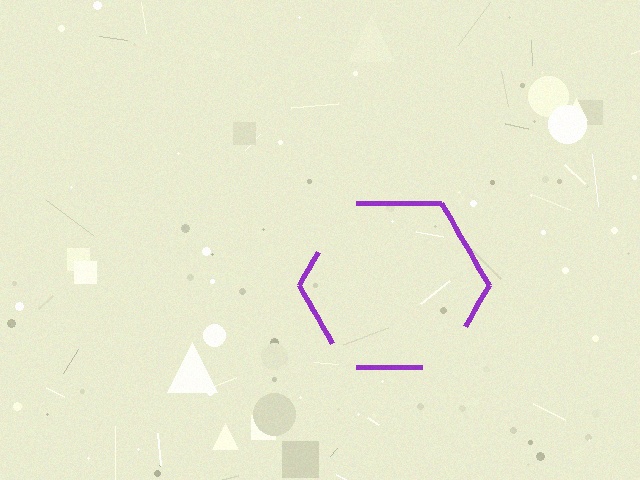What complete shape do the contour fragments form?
The contour fragments form a hexagon.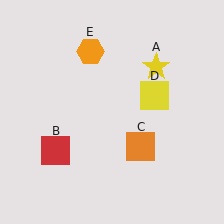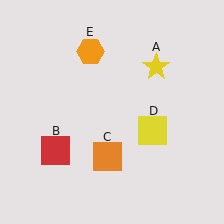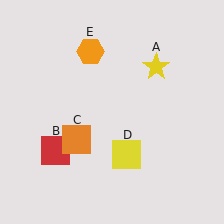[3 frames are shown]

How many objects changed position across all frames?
2 objects changed position: orange square (object C), yellow square (object D).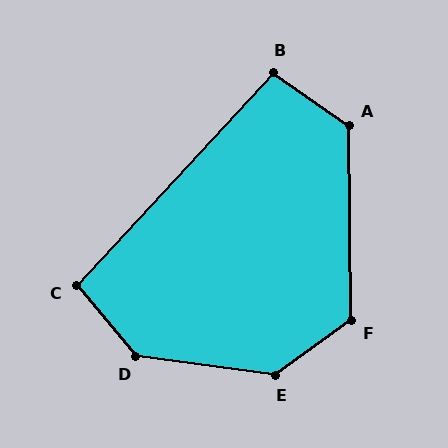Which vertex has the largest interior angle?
D, at approximately 137 degrees.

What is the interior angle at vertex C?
Approximately 98 degrees (obtuse).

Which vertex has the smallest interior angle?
B, at approximately 98 degrees.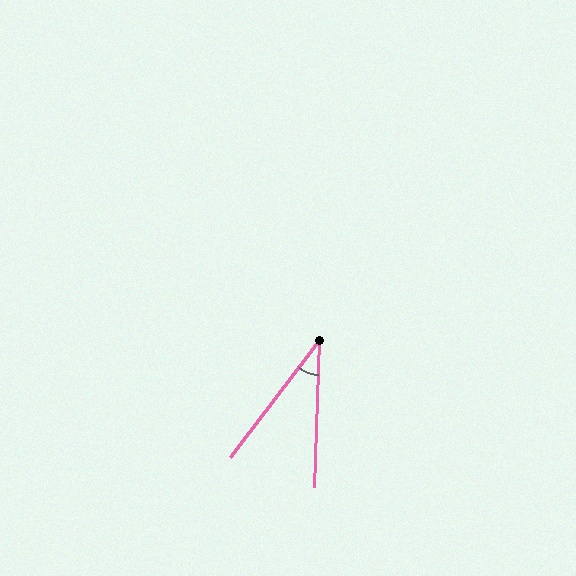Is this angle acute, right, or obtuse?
It is acute.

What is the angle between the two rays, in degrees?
Approximately 35 degrees.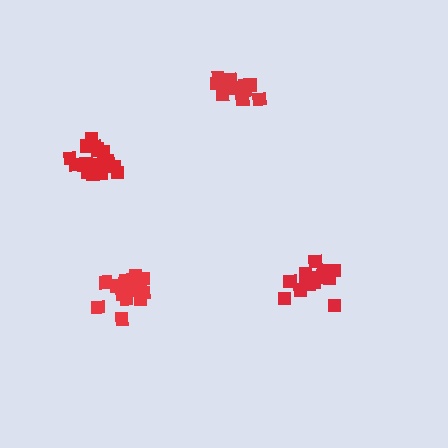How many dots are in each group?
Group 1: 21 dots, Group 2: 18 dots, Group 3: 16 dots, Group 4: 19 dots (74 total).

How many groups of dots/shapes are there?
There are 4 groups.